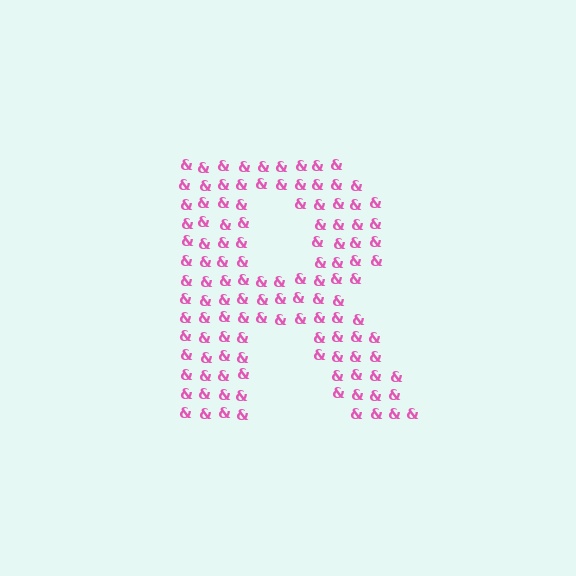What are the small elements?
The small elements are ampersands.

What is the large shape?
The large shape is the letter R.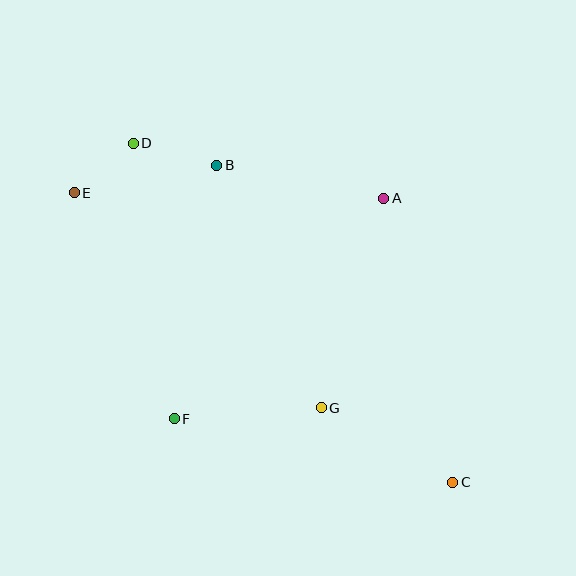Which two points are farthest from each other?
Points C and E are farthest from each other.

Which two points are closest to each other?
Points D and E are closest to each other.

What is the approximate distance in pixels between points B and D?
The distance between B and D is approximately 87 pixels.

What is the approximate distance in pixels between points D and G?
The distance between D and G is approximately 325 pixels.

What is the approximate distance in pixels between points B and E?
The distance between B and E is approximately 145 pixels.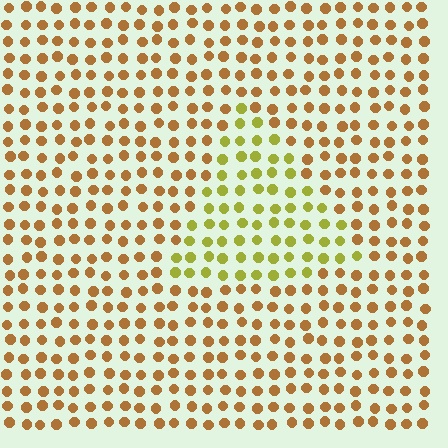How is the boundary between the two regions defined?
The boundary is defined purely by a slight shift in hue (about 38 degrees). Spacing, size, and orientation are identical on both sides.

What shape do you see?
I see a triangle.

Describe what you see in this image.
The image is filled with small brown elements in a uniform arrangement. A triangle-shaped region is visible where the elements are tinted to a slightly different hue, forming a subtle color boundary.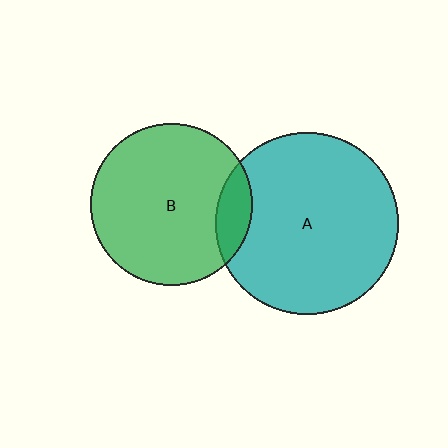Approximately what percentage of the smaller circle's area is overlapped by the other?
Approximately 10%.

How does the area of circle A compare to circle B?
Approximately 1.3 times.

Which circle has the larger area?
Circle A (teal).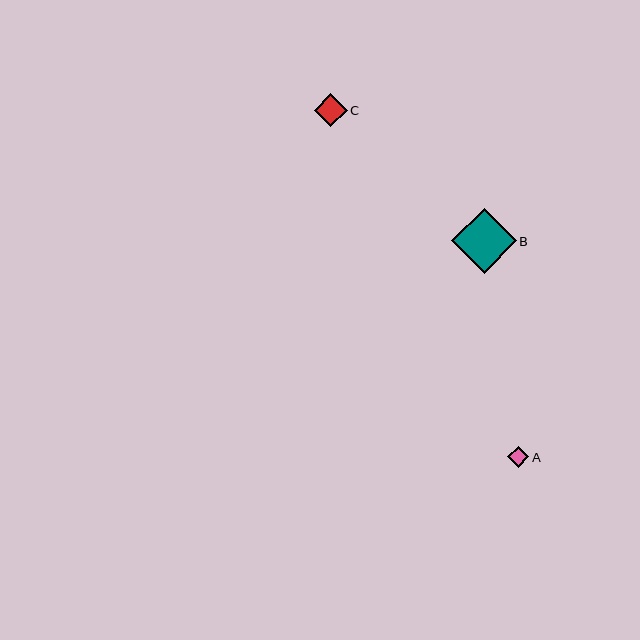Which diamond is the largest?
Diamond B is the largest with a size of approximately 64 pixels.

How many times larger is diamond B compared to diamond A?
Diamond B is approximately 3.0 times the size of diamond A.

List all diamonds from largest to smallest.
From largest to smallest: B, C, A.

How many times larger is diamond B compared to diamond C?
Diamond B is approximately 2.0 times the size of diamond C.